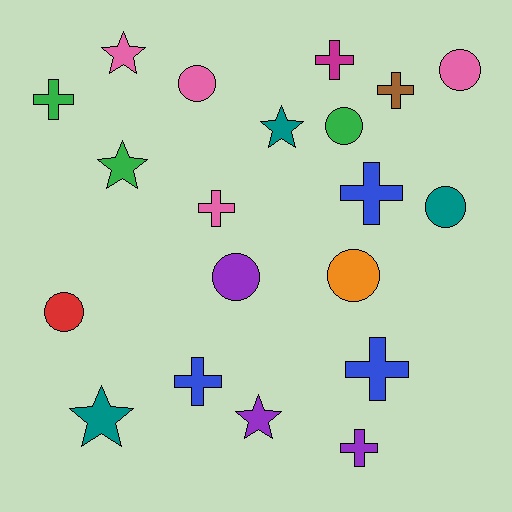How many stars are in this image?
There are 5 stars.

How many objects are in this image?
There are 20 objects.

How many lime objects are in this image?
There are no lime objects.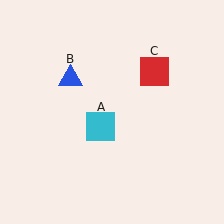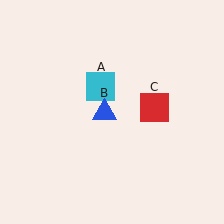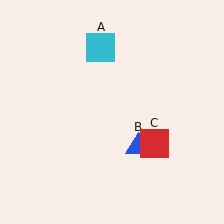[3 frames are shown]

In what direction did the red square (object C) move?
The red square (object C) moved down.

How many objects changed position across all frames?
3 objects changed position: cyan square (object A), blue triangle (object B), red square (object C).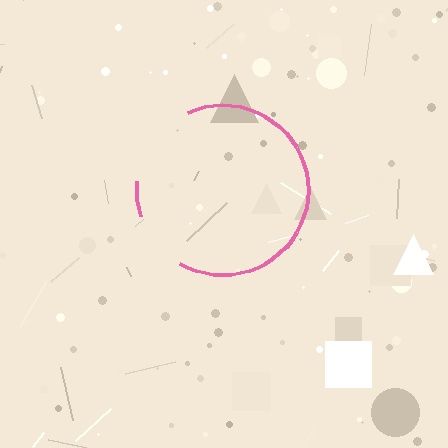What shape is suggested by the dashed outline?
The dashed outline suggests a circle.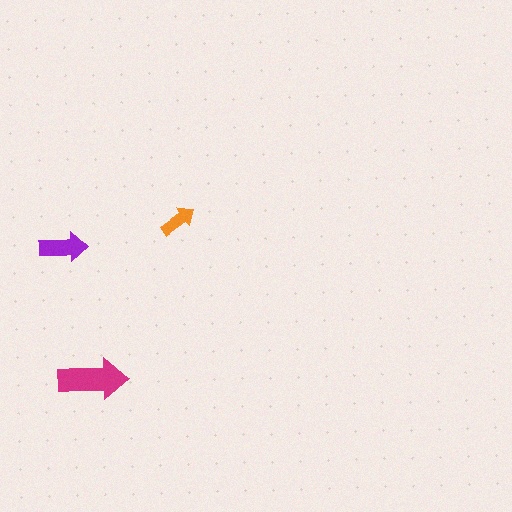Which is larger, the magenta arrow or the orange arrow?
The magenta one.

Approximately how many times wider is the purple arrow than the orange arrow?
About 1.5 times wider.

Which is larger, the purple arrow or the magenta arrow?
The magenta one.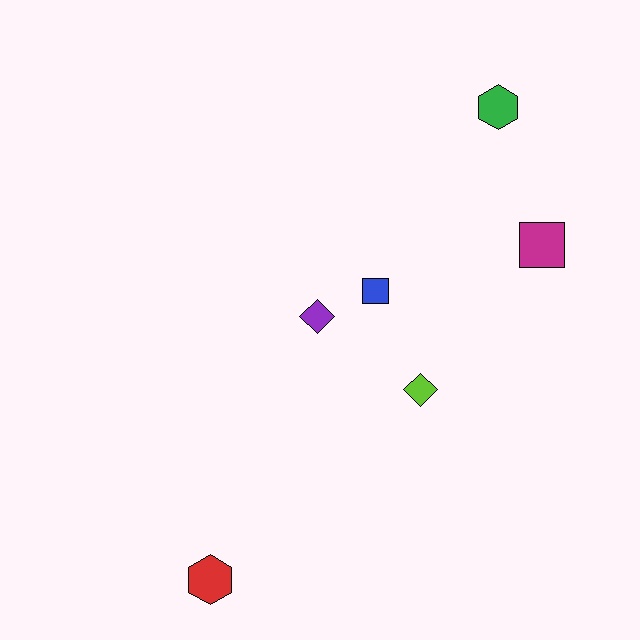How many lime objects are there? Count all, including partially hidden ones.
There is 1 lime object.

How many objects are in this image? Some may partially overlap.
There are 6 objects.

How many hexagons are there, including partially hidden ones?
There are 2 hexagons.